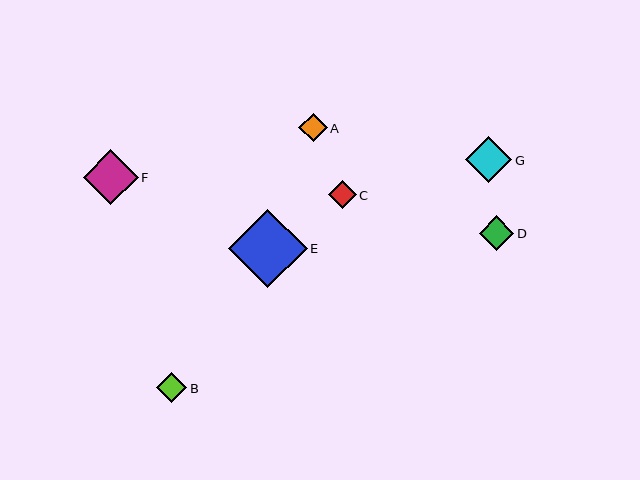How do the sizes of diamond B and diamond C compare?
Diamond B and diamond C are approximately the same size.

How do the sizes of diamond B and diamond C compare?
Diamond B and diamond C are approximately the same size.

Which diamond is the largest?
Diamond E is the largest with a size of approximately 79 pixels.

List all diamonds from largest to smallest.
From largest to smallest: E, F, G, D, B, A, C.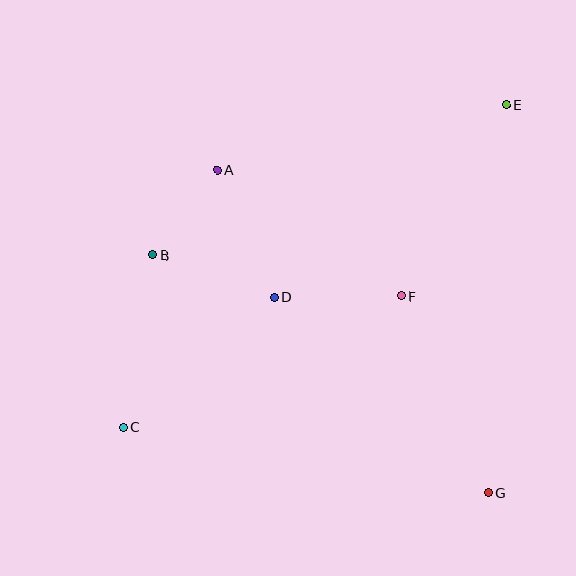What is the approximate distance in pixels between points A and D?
The distance between A and D is approximately 139 pixels.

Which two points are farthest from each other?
Points C and E are farthest from each other.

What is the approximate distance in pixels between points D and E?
The distance between D and E is approximately 302 pixels.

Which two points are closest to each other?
Points A and B are closest to each other.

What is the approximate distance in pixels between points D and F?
The distance between D and F is approximately 127 pixels.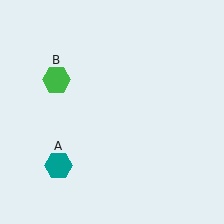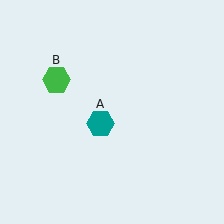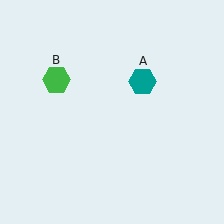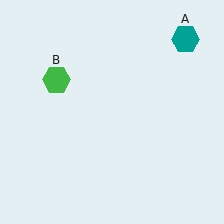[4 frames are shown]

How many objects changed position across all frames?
1 object changed position: teal hexagon (object A).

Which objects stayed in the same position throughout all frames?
Green hexagon (object B) remained stationary.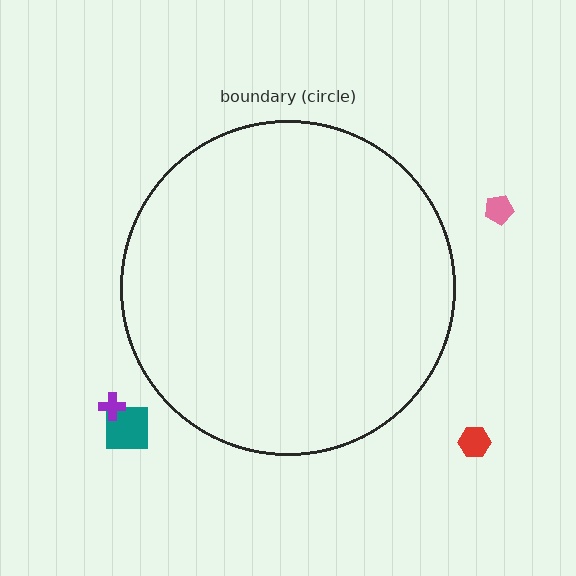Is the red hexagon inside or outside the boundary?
Outside.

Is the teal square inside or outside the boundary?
Outside.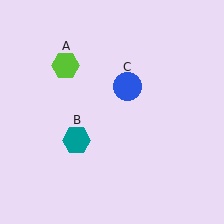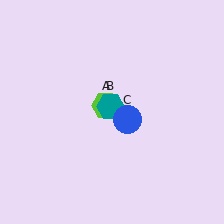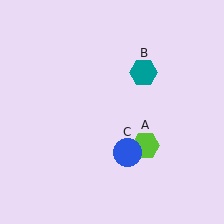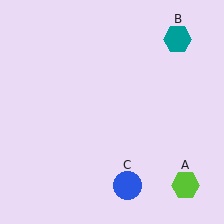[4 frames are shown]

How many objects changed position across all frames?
3 objects changed position: lime hexagon (object A), teal hexagon (object B), blue circle (object C).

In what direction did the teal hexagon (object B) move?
The teal hexagon (object B) moved up and to the right.